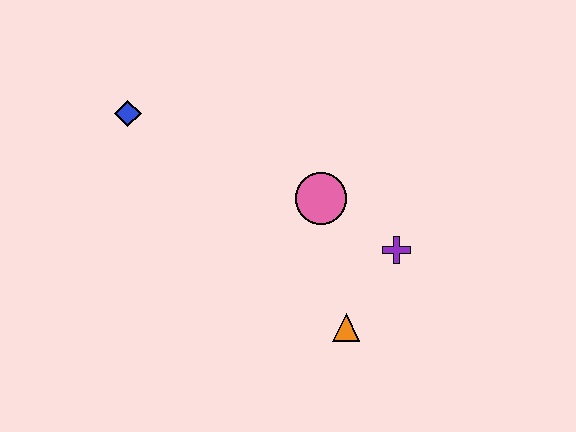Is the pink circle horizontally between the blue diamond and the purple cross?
Yes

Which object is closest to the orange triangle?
The purple cross is closest to the orange triangle.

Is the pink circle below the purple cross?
No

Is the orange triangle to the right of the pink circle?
Yes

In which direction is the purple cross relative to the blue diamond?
The purple cross is to the right of the blue diamond.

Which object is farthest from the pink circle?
The blue diamond is farthest from the pink circle.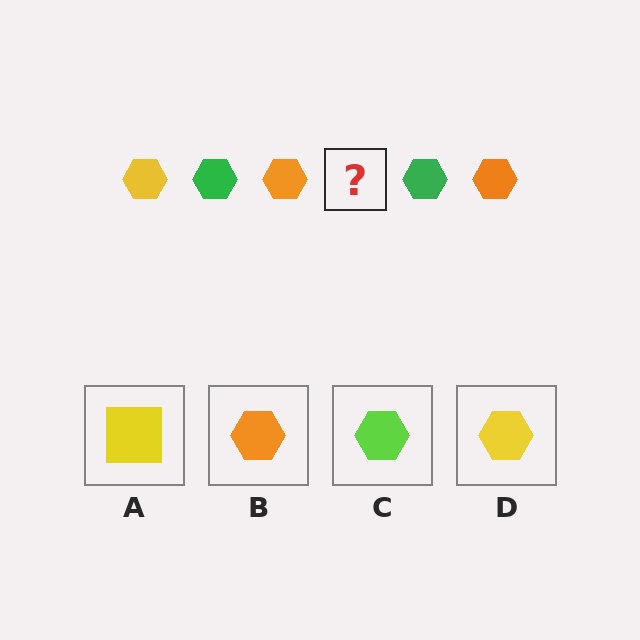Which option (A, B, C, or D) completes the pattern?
D.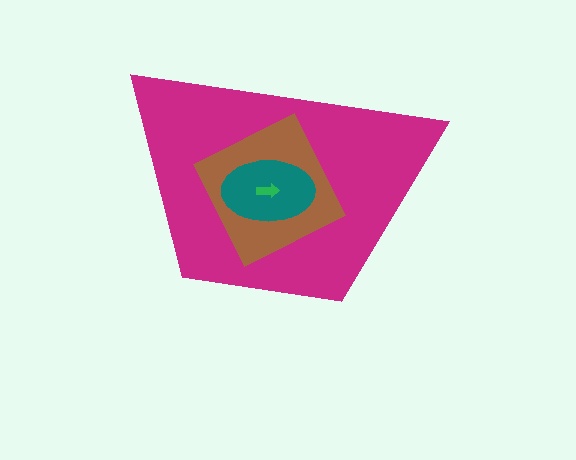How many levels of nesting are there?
4.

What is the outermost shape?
The magenta trapezoid.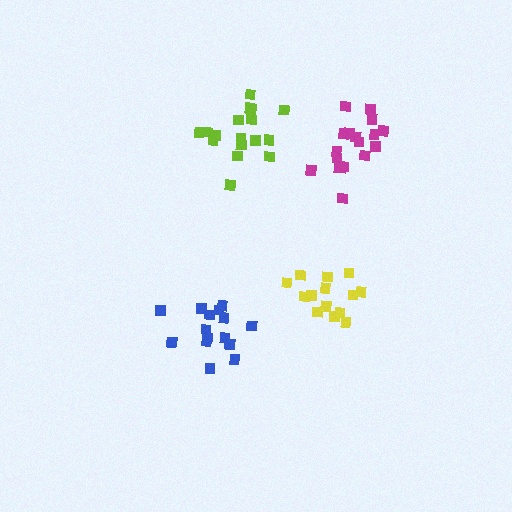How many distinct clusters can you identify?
There are 4 distinct clusters.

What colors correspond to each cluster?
The clusters are colored: blue, yellow, magenta, lime.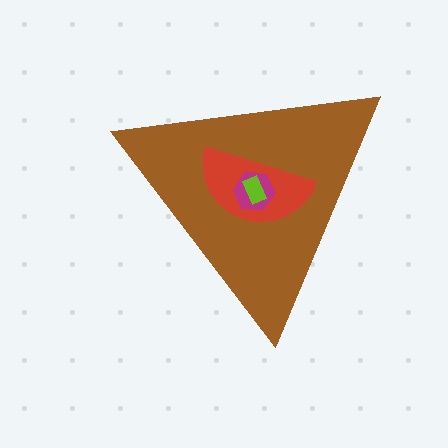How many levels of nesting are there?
4.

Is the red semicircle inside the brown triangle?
Yes.